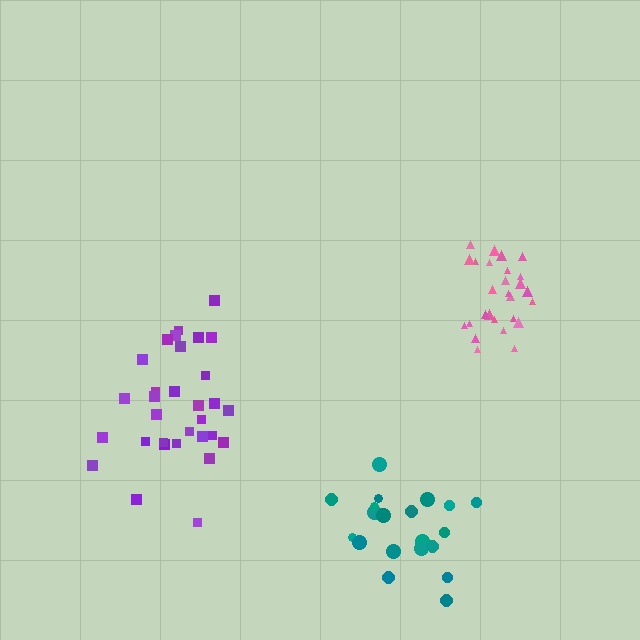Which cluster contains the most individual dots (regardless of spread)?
Purple (31).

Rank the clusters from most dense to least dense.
pink, purple, teal.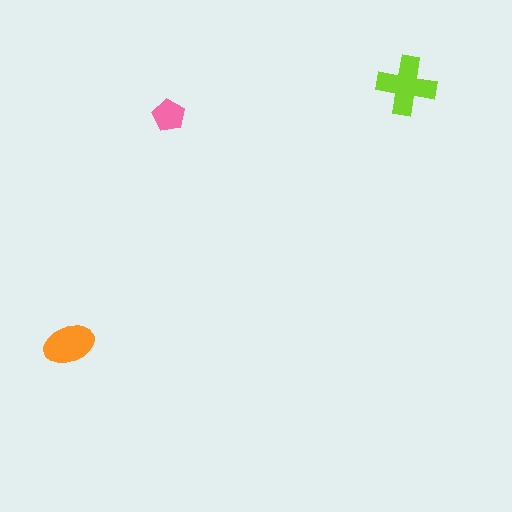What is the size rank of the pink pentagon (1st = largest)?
3rd.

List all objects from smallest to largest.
The pink pentagon, the orange ellipse, the lime cross.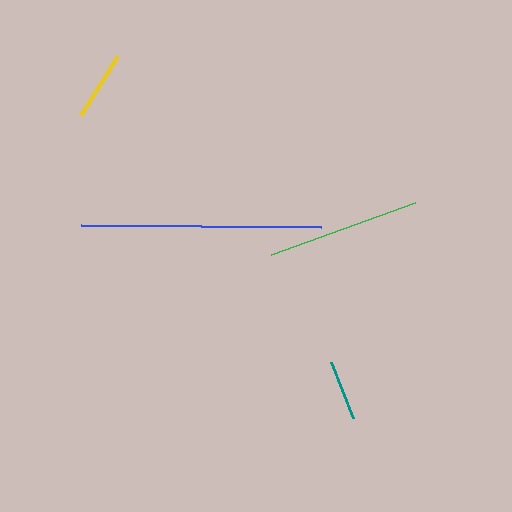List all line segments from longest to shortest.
From longest to shortest: blue, green, yellow, teal.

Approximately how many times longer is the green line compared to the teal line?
The green line is approximately 2.5 times the length of the teal line.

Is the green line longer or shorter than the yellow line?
The green line is longer than the yellow line.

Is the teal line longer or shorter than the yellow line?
The yellow line is longer than the teal line.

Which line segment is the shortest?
The teal line is the shortest at approximately 61 pixels.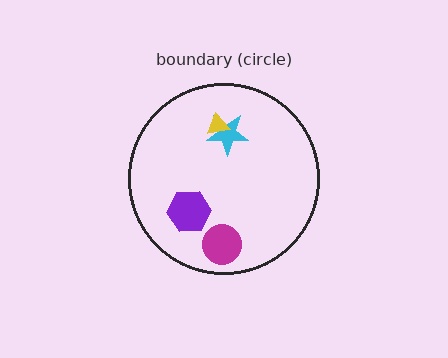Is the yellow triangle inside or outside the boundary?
Inside.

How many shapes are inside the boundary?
4 inside, 0 outside.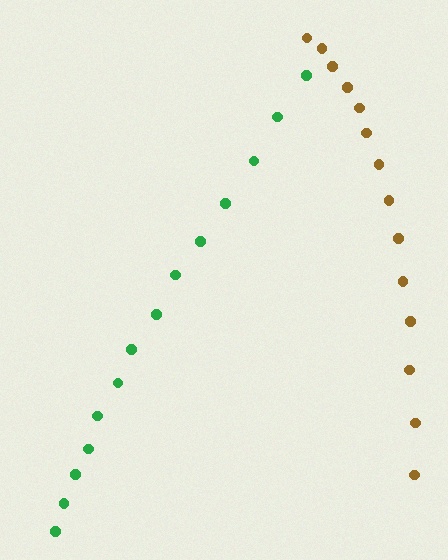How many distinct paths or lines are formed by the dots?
There are 2 distinct paths.